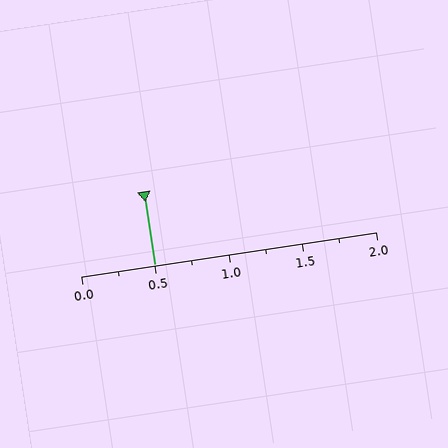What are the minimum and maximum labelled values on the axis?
The axis runs from 0.0 to 2.0.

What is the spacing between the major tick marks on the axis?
The major ticks are spaced 0.5 apart.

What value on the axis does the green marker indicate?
The marker indicates approximately 0.5.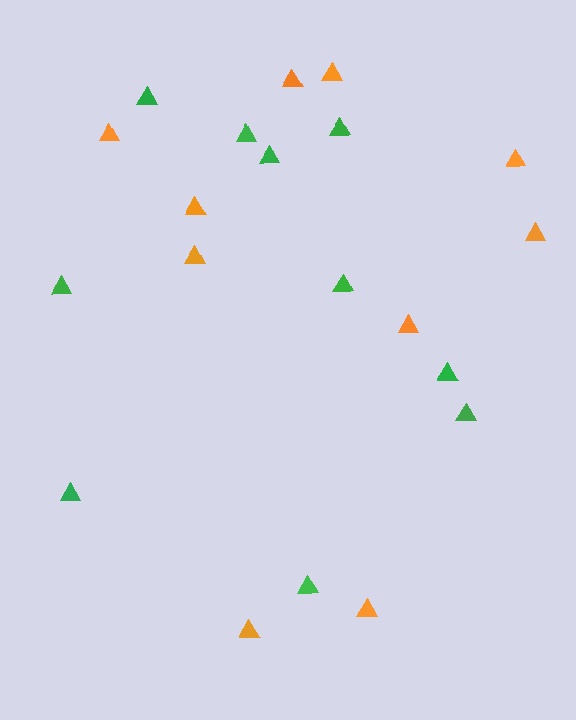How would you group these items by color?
There are 2 groups: one group of orange triangles (10) and one group of green triangles (10).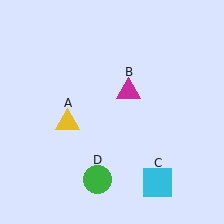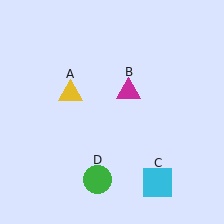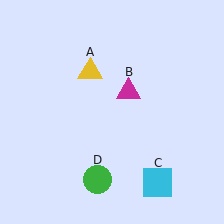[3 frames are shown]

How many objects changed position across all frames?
1 object changed position: yellow triangle (object A).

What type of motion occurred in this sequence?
The yellow triangle (object A) rotated clockwise around the center of the scene.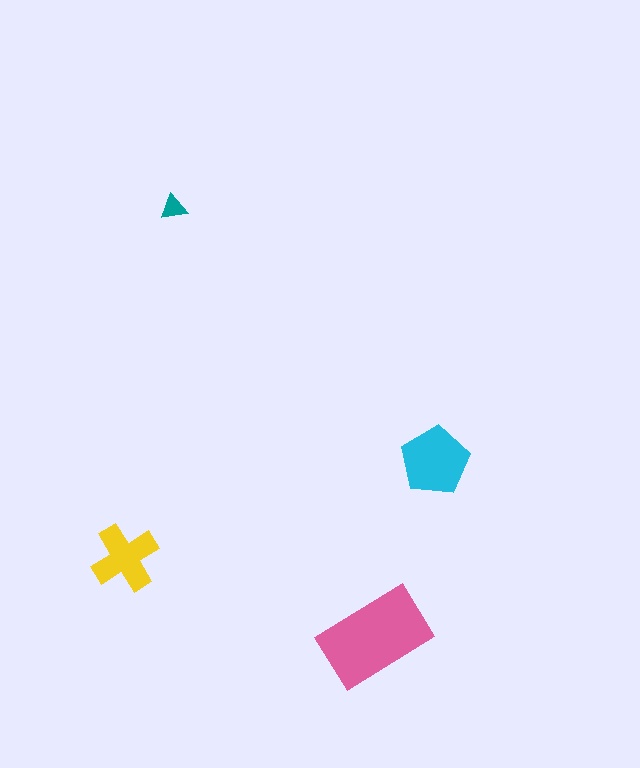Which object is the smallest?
The teal triangle.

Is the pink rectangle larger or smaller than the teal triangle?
Larger.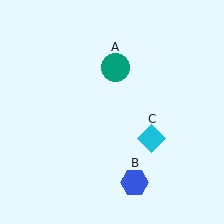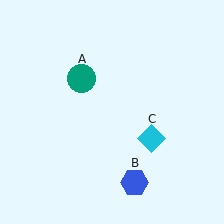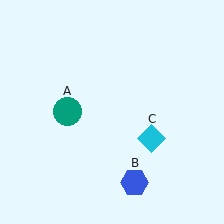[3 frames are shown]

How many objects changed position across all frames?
1 object changed position: teal circle (object A).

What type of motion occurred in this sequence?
The teal circle (object A) rotated counterclockwise around the center of the scene.